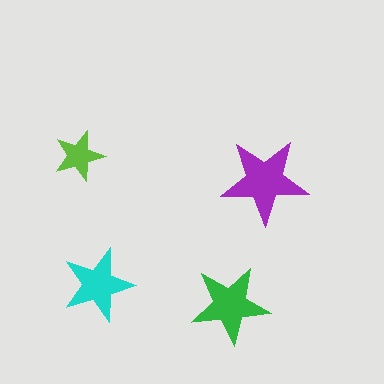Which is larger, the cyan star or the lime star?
The cyan one.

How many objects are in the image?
There are 4 objects in the image.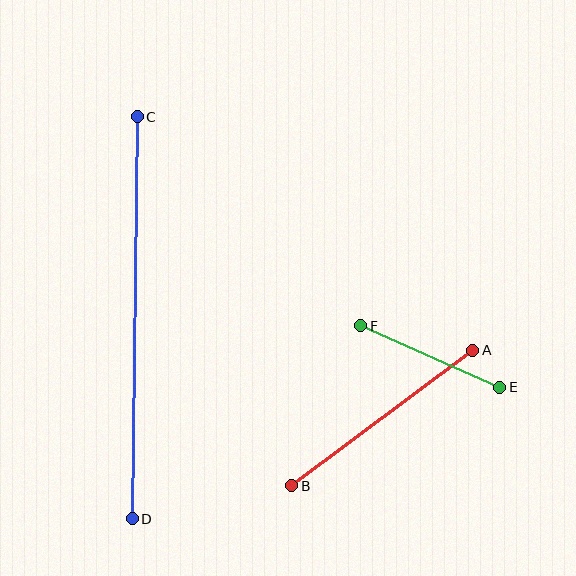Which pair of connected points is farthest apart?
Points C and D are farthest apart.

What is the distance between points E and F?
The distance is approximately 152 pixels.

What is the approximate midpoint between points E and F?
The midpoint is at approximately (430, 356) pixels.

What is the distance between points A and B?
The distance is approximately 226 pixels.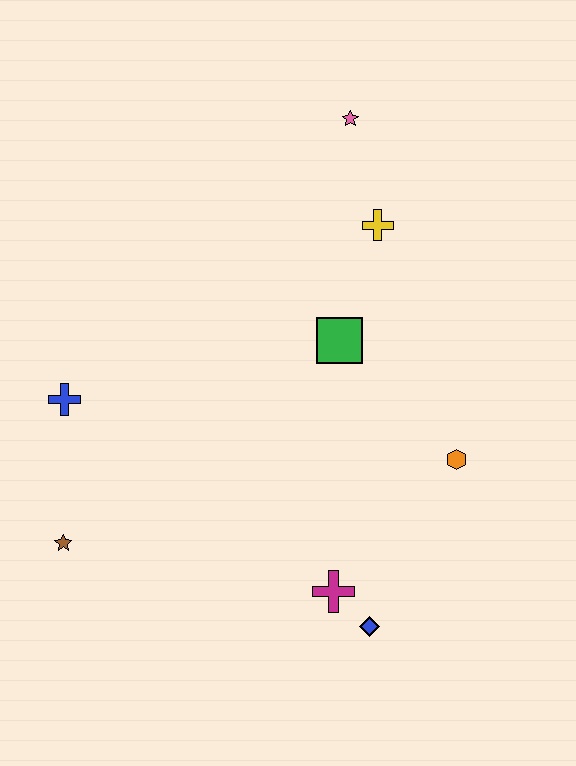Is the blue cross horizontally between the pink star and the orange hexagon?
No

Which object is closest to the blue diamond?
The magenta cross is closest to the blue diamond.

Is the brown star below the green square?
Yes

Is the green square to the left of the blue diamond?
Yes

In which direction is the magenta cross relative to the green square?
The magenta cross is below the green square.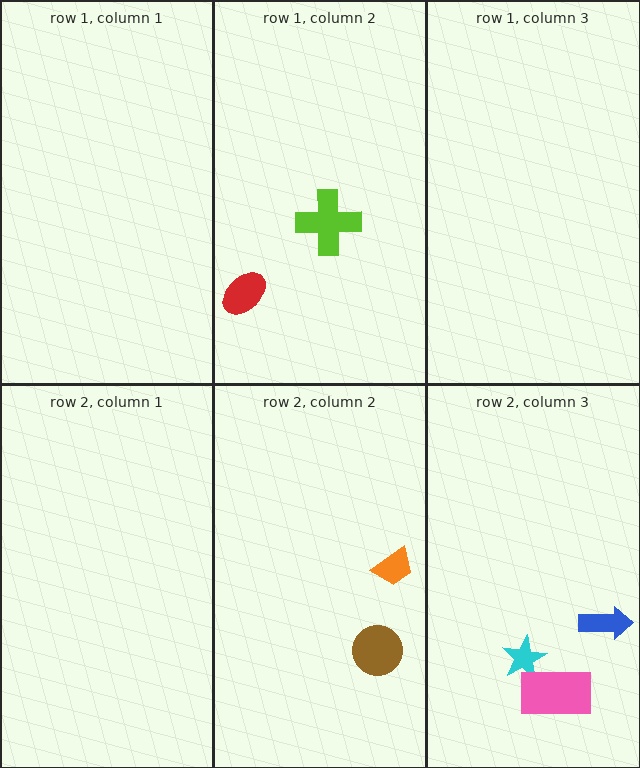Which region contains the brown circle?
The row 2, column 2 region.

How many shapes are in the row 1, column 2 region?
2.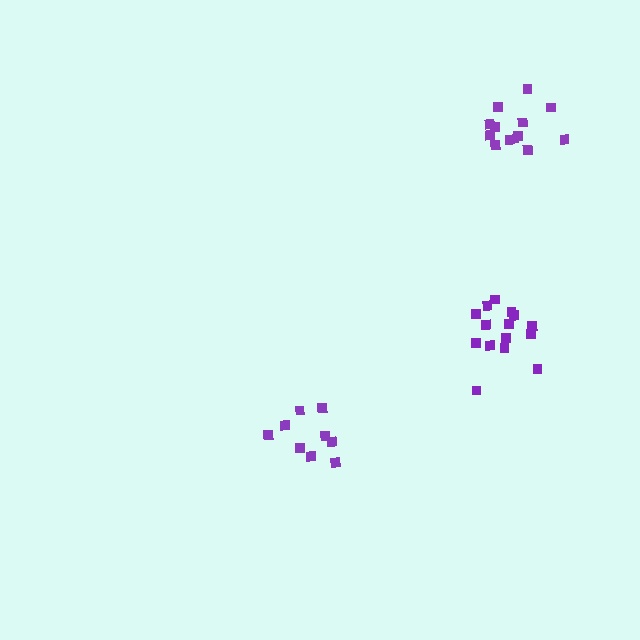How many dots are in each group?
Group 1: 13 dots, Group 2: 9 dots, Group 3: 15 dots (37 total).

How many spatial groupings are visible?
There are 3 spatial groupings.